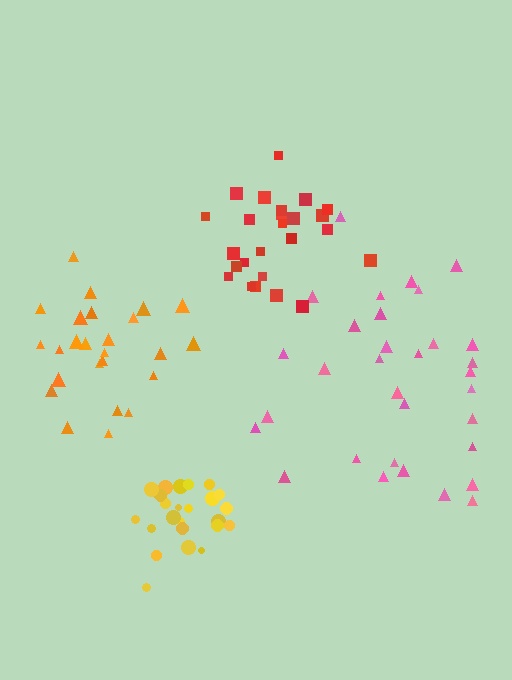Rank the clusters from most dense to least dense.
yellow, red, orange, pink.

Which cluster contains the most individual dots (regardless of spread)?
Pink (32).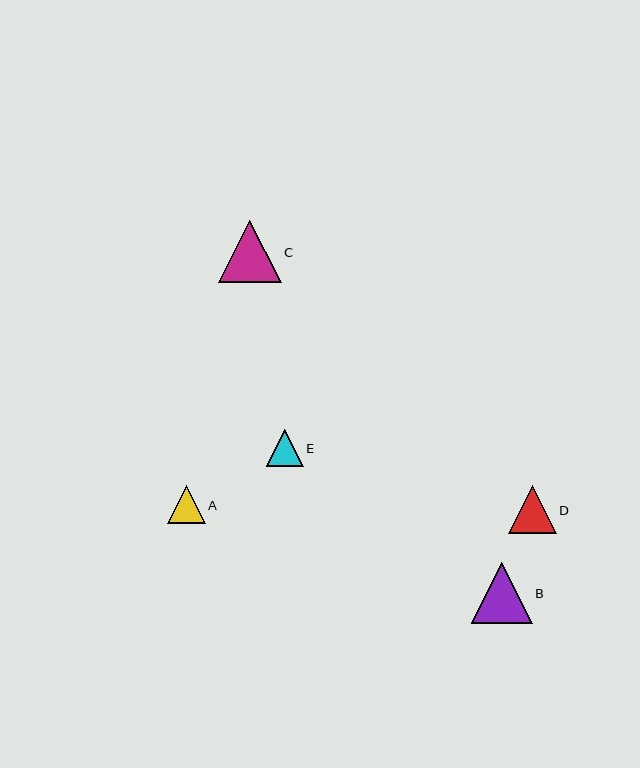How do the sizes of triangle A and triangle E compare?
Triangle A and triangle E are approximately the same size.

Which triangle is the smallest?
Triangle E is the smallest with a size of approximately 37 pixels.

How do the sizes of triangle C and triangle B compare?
Triangle C and triangle B are approximately the same size.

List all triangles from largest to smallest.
From largest to smallest: C, B, D, A, E.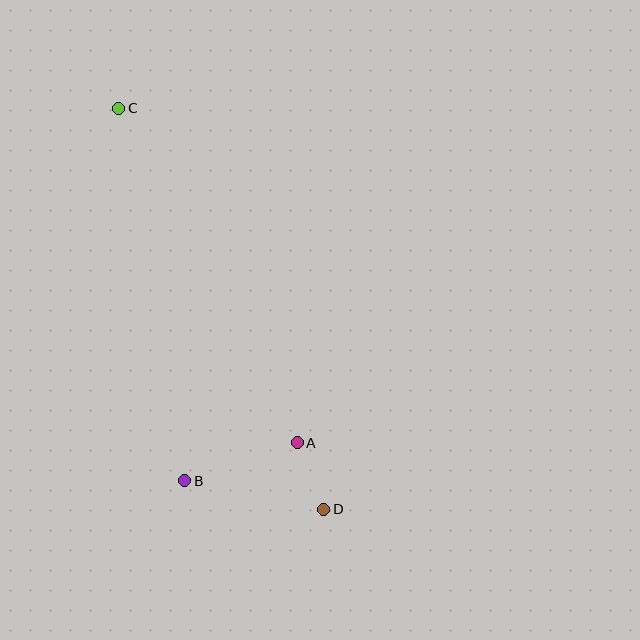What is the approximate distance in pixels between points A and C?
The distance between A and C is approximately 379 pixels.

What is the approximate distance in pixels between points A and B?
The distance between A and B is approximately 119 pixels.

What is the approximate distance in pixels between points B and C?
The distance between B and C is approximately 378 pixels.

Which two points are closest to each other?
Points A and D are closest to each other.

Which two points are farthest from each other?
Points C and D are farthest from each other.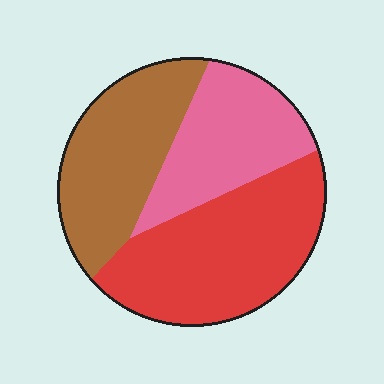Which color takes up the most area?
Red, at roughly 40%.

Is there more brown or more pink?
Brown.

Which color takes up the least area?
Pink, at roughly 25%.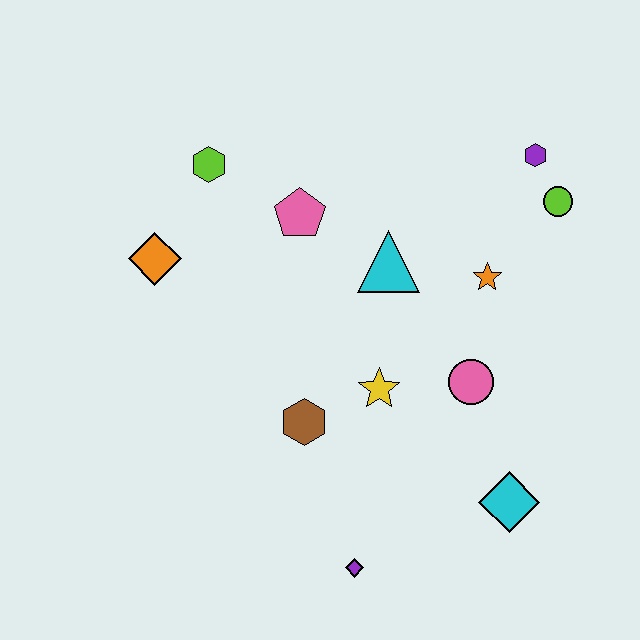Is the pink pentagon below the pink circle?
No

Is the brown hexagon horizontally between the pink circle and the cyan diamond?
No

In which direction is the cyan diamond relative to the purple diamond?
The cyan diamond is to the right of the purple diamond.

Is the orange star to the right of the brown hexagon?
Yes